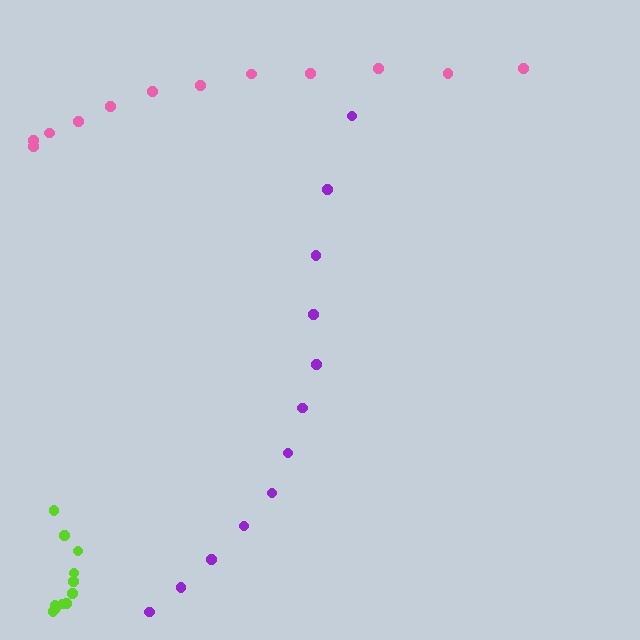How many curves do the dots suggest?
There are 3 distinct paths.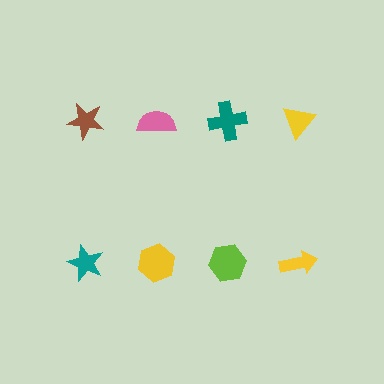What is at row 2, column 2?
A yellow hexagon.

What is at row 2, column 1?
A teal star.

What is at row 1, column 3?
A teal cross.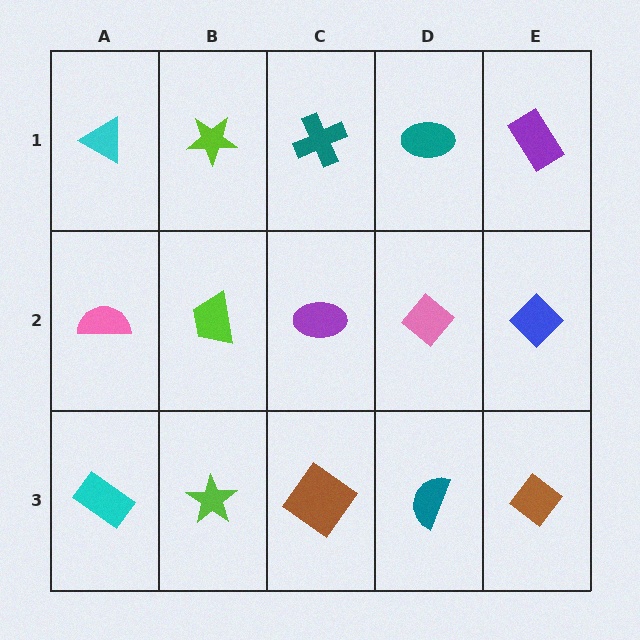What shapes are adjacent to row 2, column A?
A cyan triangle (row 1, column A), a cyan rectangle (row 3, column A), a lime trapezoid (row 2, column B).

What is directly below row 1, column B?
A lime trapezoid.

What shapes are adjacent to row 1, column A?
A pink semicircle (row 2, column A), a lime star (row 1, column B).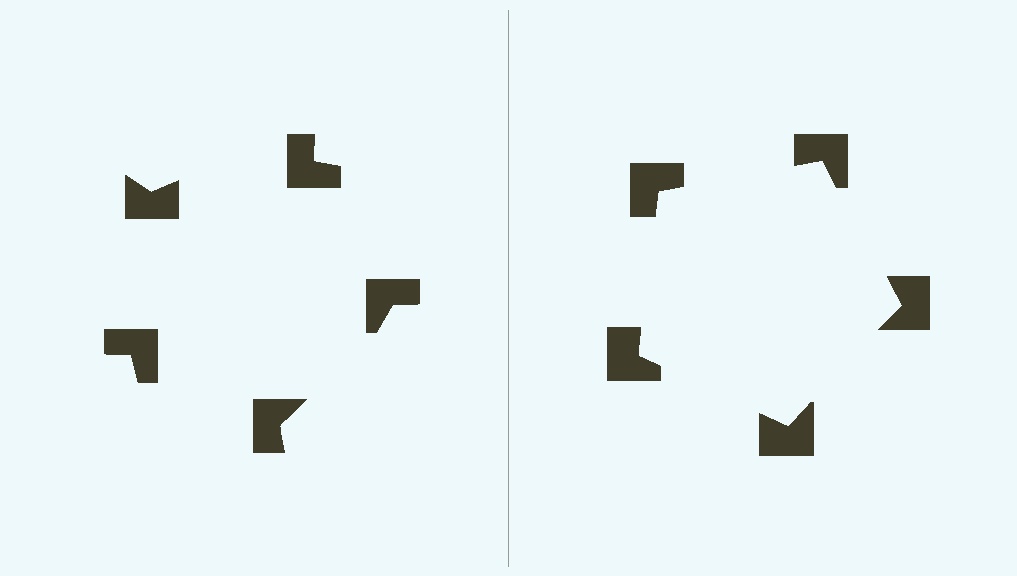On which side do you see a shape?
An illusory pentagon appears on the right side. On the left side the wedge cuts are rotated, so no coherent shape forms.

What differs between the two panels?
The notched squares are positioned identically on both sides; only the wedge orientations differ. On the right they align to a pentagon; on the left they are misaligned.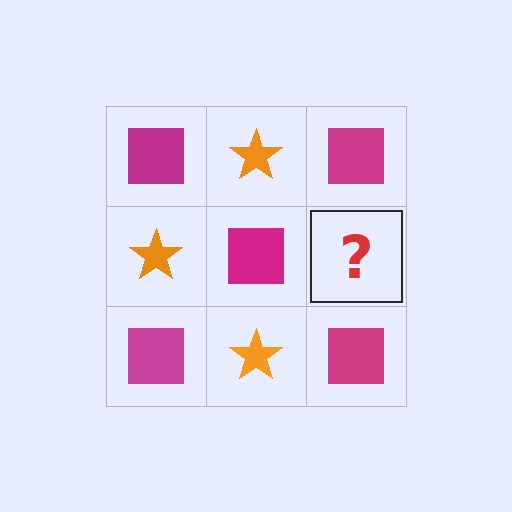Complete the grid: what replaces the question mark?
The question mark should be replaced with an orange star.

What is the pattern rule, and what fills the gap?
The rule is that it alternates magenta square and orange star in a checkerboard pattern. The gap should be filled with an orange star.